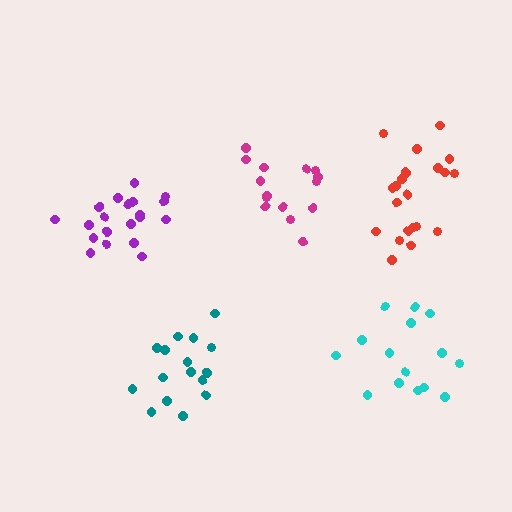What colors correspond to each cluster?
The clusters are colored: purple, teal, magenta, cyan, red.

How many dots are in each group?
Group 1: 20 dots, Group 2: 16 dots, Group 3: 15 dots, Group 4: 15 dots, Group 5: 21 dots (87 total).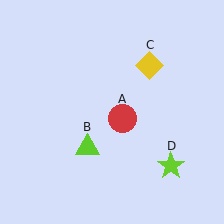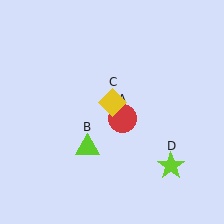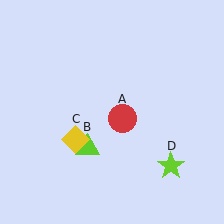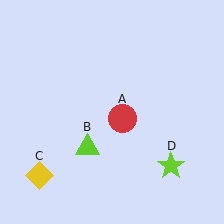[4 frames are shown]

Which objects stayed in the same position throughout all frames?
Red circle (object A) and lime triangle (object B) and lime star (object D) remained stationary.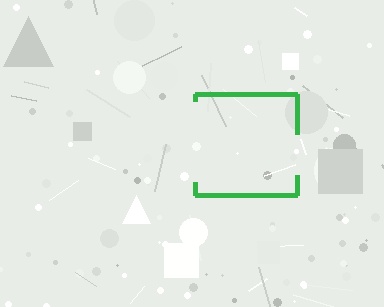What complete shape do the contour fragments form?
The contour fragments form a square.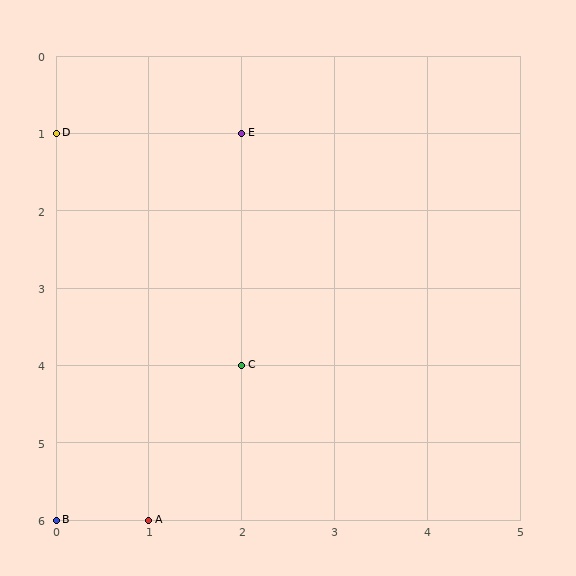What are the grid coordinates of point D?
Point D is at grid coordinates (0, 1).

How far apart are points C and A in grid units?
Points C and A are 1 column and 2 rows apart (about 2.2 grid units diagonally).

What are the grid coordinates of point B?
Point B is at grid coordinates (0, 6).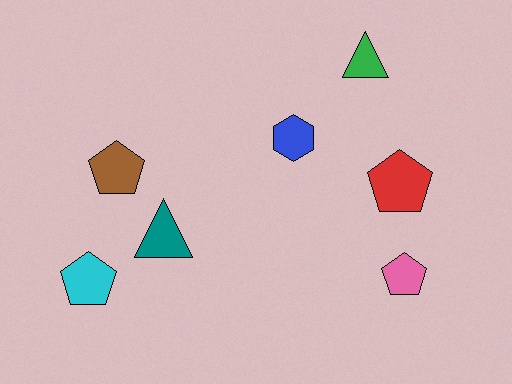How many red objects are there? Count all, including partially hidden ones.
There is 1 red object.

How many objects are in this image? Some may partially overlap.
There are 7 objects.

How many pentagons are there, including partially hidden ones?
There are 4 pentagons.